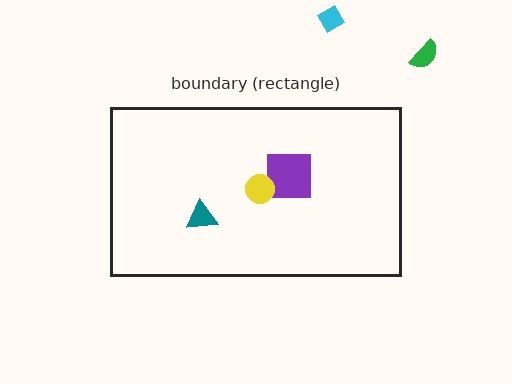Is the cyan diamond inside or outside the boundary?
Outside.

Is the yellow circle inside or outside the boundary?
Inside.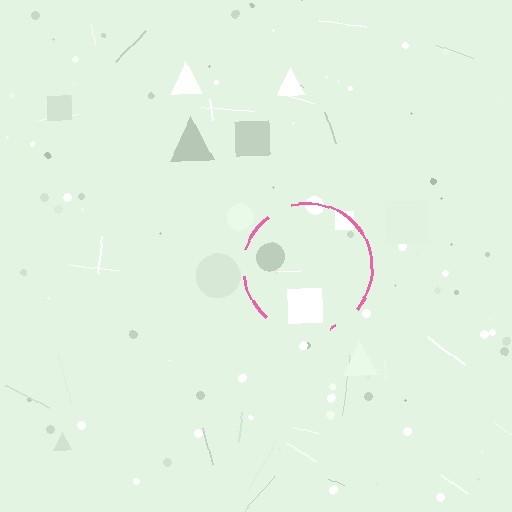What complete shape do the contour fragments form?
The contour fragments form a circle.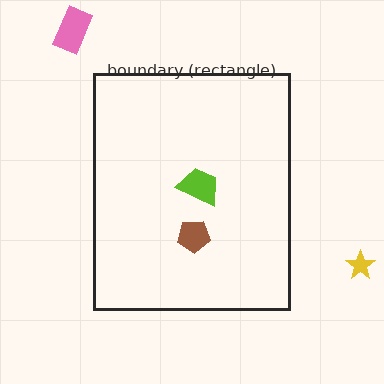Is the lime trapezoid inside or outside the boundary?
Inside.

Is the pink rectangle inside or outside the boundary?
Outside.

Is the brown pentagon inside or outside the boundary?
Inside.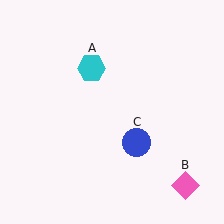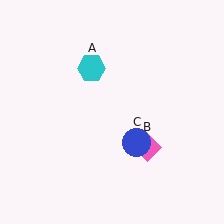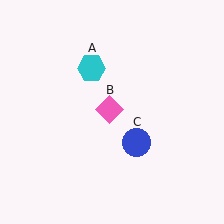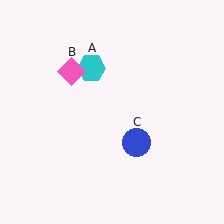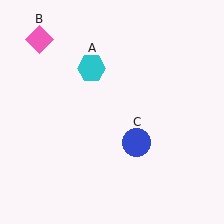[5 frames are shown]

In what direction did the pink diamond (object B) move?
The pink diamond (object B) moved up and to the left.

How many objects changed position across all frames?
1 object changed position: pink diamond (object B).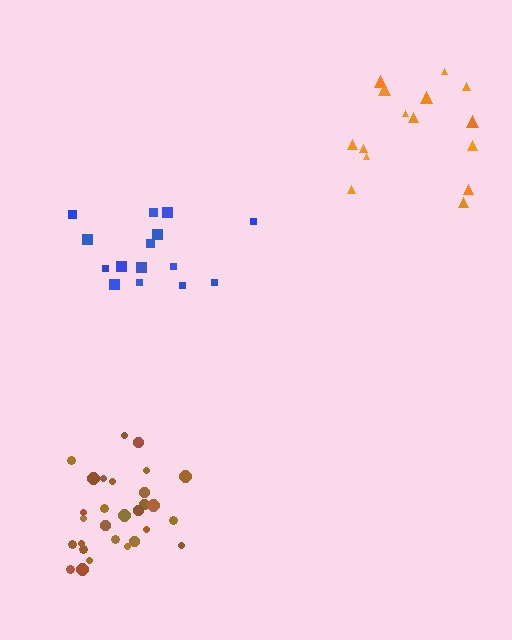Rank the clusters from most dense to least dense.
brown, blue, orange.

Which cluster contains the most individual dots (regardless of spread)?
Brown (29).